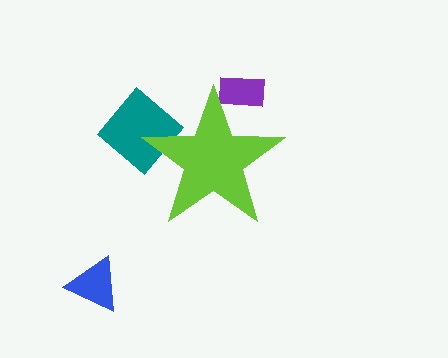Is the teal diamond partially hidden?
Yes, the teal diamond is partially hidden behind the lime star.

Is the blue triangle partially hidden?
No, the blue triangle is fully visible.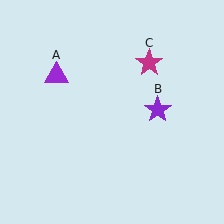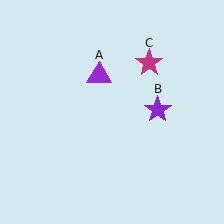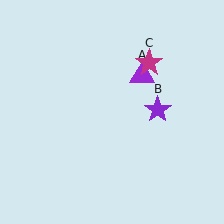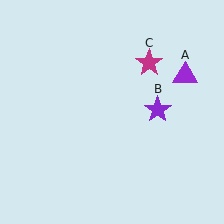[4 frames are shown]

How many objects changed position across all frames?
1 object changed position: purple triangle (object A).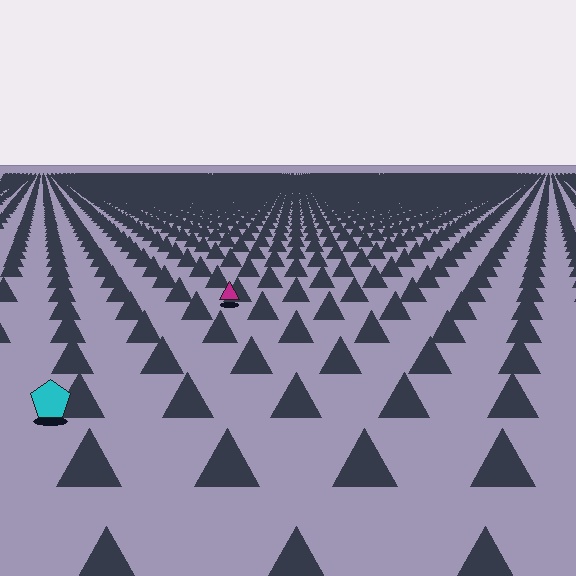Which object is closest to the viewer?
The cyan pentagon is closest. The texture marks near it are larger and more spread out.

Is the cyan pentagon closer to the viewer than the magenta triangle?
Yes. The cyan pentagon is closer — you can tell from the texture gradient: the ground texture is coarser near it.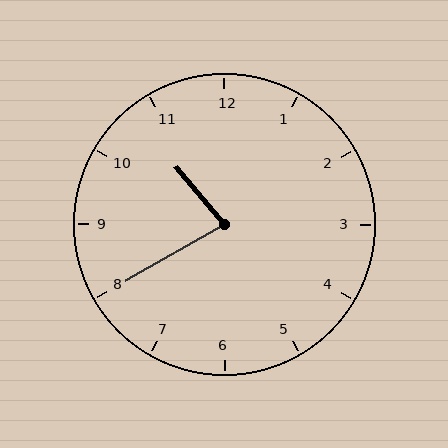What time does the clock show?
10:40.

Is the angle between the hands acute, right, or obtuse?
It is acute.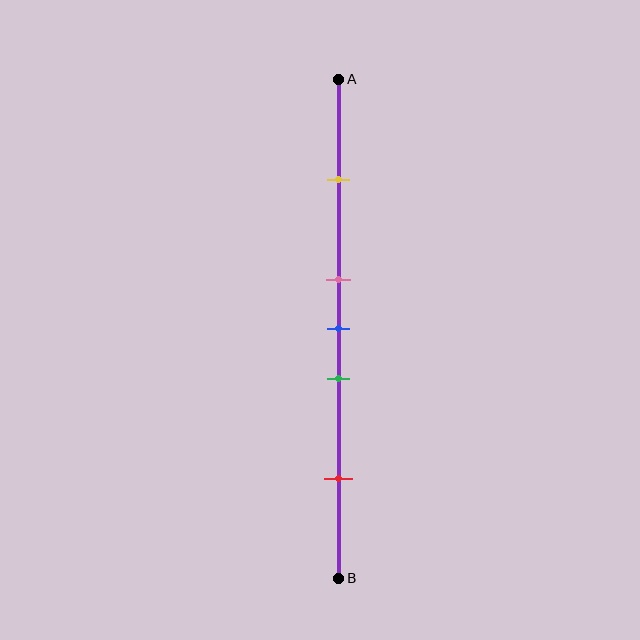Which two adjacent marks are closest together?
The pink and blue marks are the closest adjacent pair.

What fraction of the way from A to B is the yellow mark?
The yellow mark is approximately 20% (0.2) of the way from A to B.